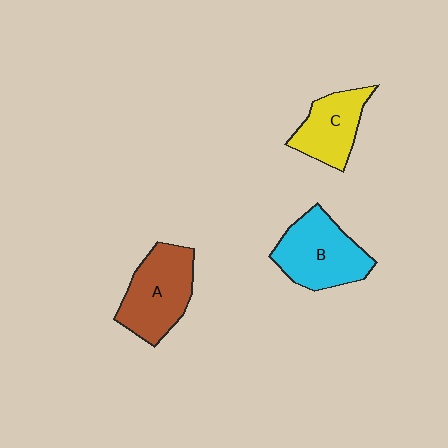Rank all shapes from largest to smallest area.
From largest to smallest: B (cyan), A (brown), C (yellow).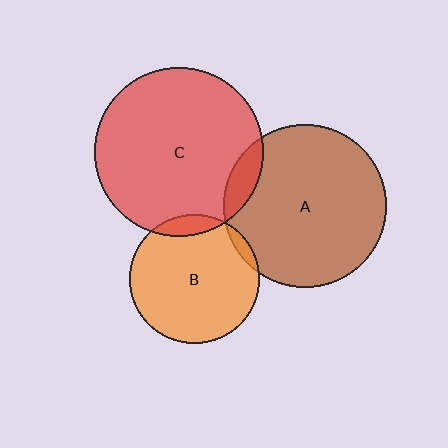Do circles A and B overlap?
Yes.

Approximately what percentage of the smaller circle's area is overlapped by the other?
Approximately 5%.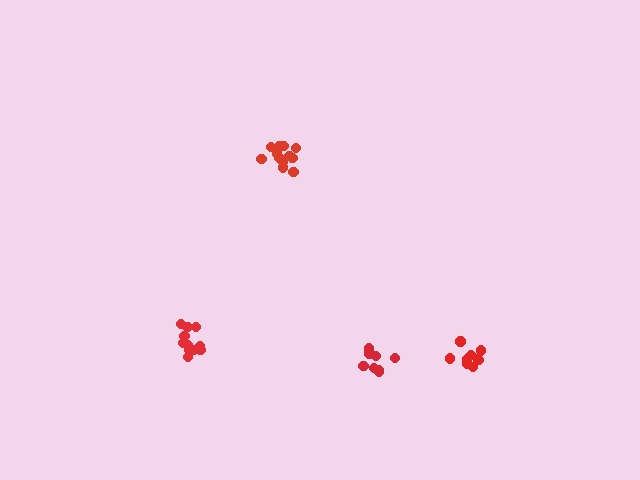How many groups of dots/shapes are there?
There are 4 groups.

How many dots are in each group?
Group 1: 11 dots, Group 2: 15 dots, Group 3: 9 dots, Group 4: 9 dots (44 total).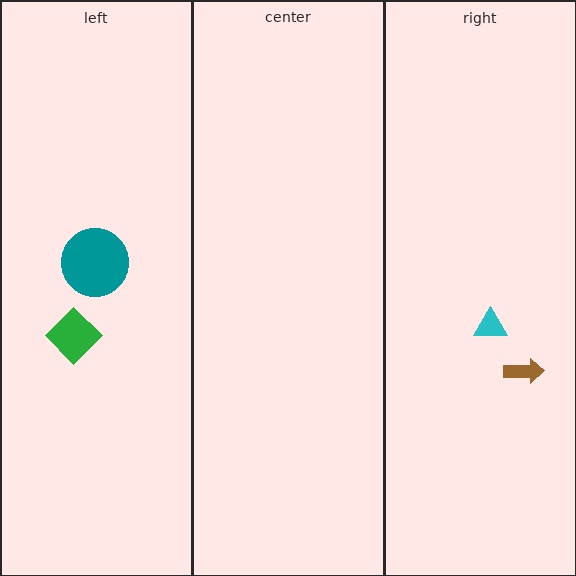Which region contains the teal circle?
The left region.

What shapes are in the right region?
The cyan triangle, the brown arrow.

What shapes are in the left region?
The teal circle, the green diamond.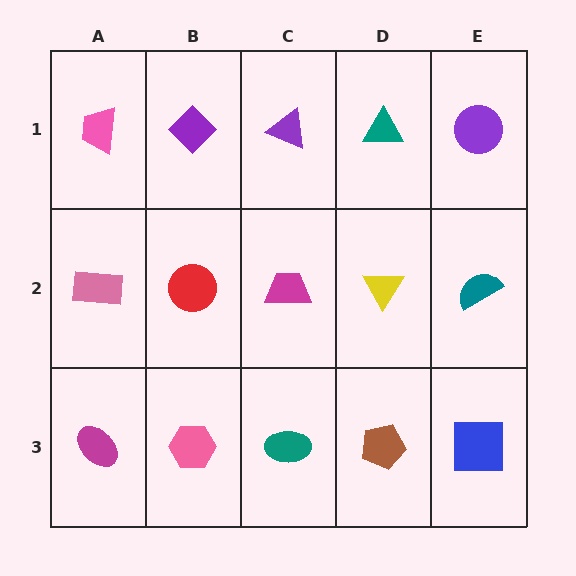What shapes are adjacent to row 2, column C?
A purple triangle (row 1, column C), a teal ellipse (row 3, column C), a red circle (row 2, column B), a yellow triangle (row 2, column D).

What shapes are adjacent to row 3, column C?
A magenta trapezoid (row 2, column C), a pink hexagon (row 3, column B), a brown pentagon (row 3, column D).